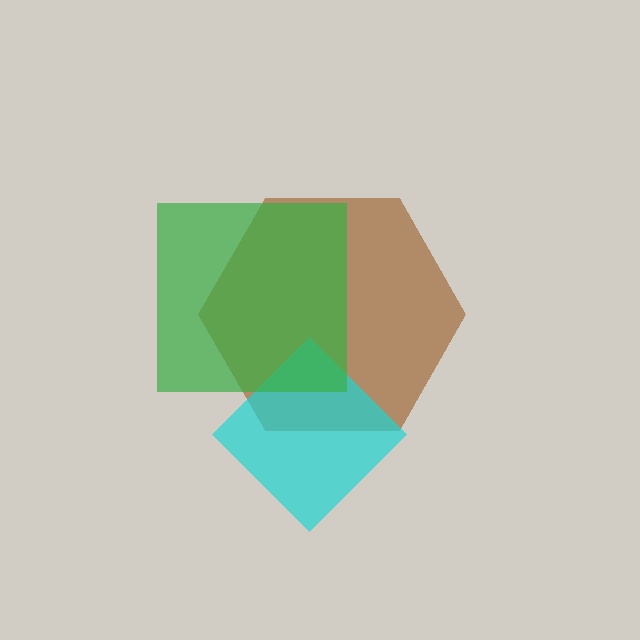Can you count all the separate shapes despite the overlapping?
Yes, there are 3 separate shapes.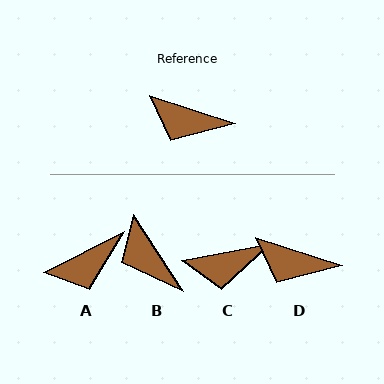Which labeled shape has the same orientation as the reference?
D.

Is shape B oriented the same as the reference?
No, it is off by about 39 degrees.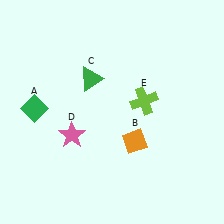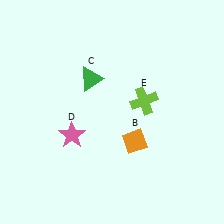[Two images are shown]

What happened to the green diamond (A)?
The green diamond (A) was removed in Image 2. It was in the top-left area of Image 1.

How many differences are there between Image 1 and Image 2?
There is 1 difference between the two images.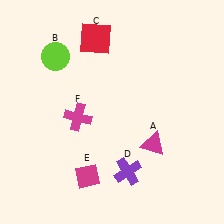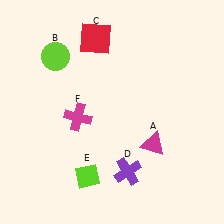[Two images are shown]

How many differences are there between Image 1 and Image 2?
There is 1 difference between the two images.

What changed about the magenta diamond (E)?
In Image 1, E is magenta. In Image 2, it changed to lime.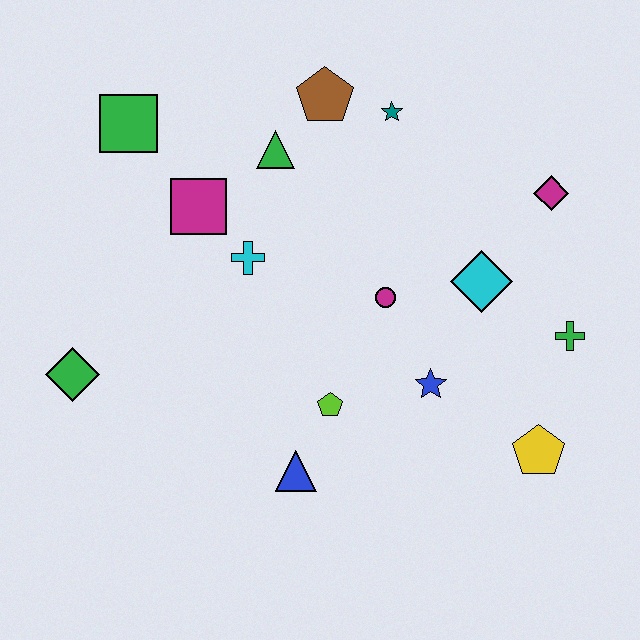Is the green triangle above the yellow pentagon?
Yes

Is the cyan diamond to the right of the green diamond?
Yes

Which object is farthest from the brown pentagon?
The yellow pentagon is farthest from the brown pentagon.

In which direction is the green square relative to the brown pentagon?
The green square is to the left of the brown pentagon.